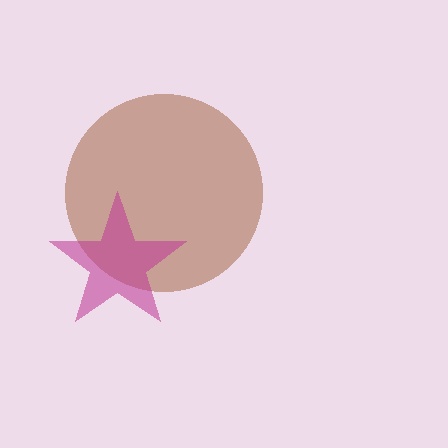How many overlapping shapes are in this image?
There are 2 overlapping shapes in the image.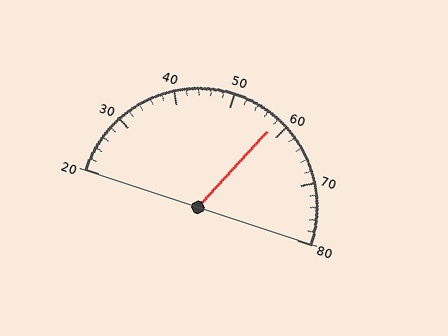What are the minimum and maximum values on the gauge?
The gauge ranges from 20 to 80.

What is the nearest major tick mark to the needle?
The nearest major tick mark is 60.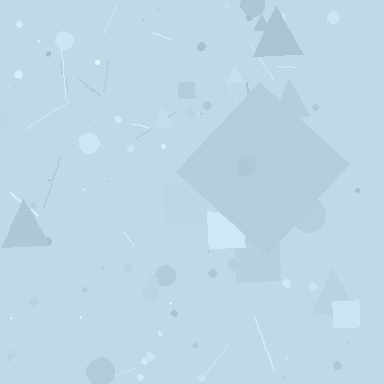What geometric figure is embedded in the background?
A diamond is embedded in the background.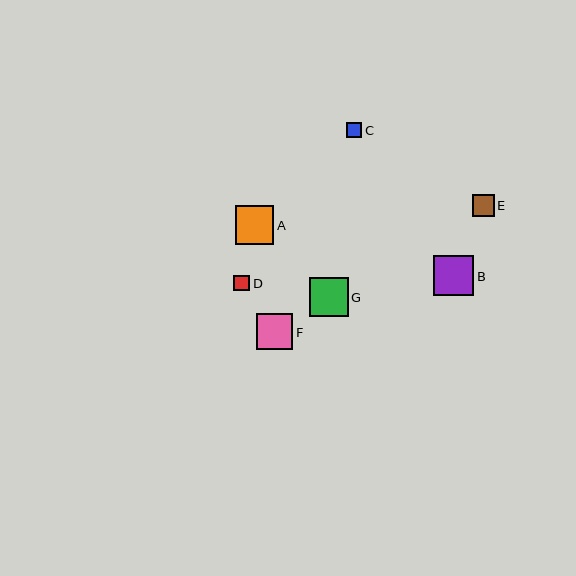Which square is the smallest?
Square C is the smallest with a size of approximately 15 pixels.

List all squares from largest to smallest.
From largest to smallest: B, G, A, F, E, D, C.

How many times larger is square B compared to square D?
Square B is approximately 2.5 times the size of square D.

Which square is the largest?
Square B is the largest with a size of approximately 40 pixels.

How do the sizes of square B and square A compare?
Square B and square A are approximately the same size.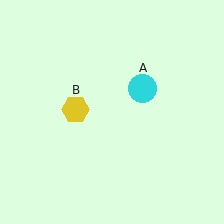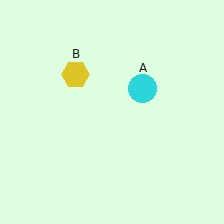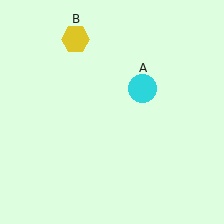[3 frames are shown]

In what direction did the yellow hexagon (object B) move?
The yellow hexagon (object B) moved up.